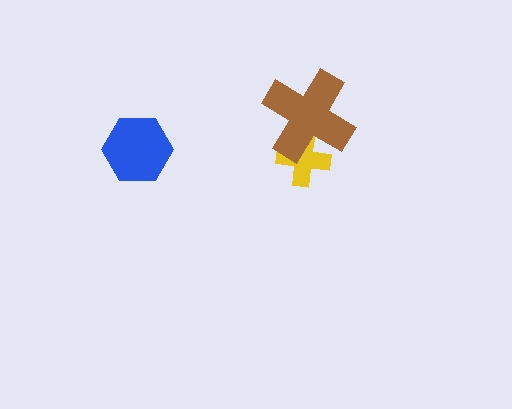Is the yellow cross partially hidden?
Yes, it is partially covered by another shape.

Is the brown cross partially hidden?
No, no other shape covers it.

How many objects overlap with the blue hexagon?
0 objects overlap with the blue hexagon.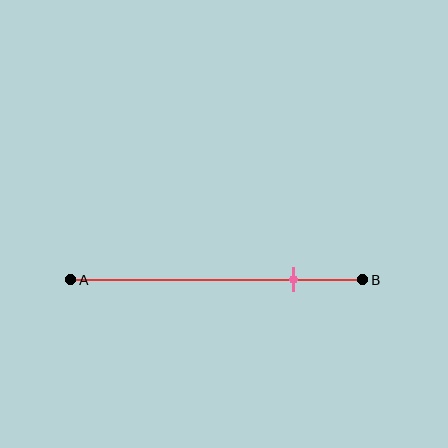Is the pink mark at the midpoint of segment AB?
No, the mark is at about 75% from A, not at the 50% midpoint.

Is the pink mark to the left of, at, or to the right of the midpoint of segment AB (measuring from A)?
The pink mark is to the right of the midpoint of segment AB.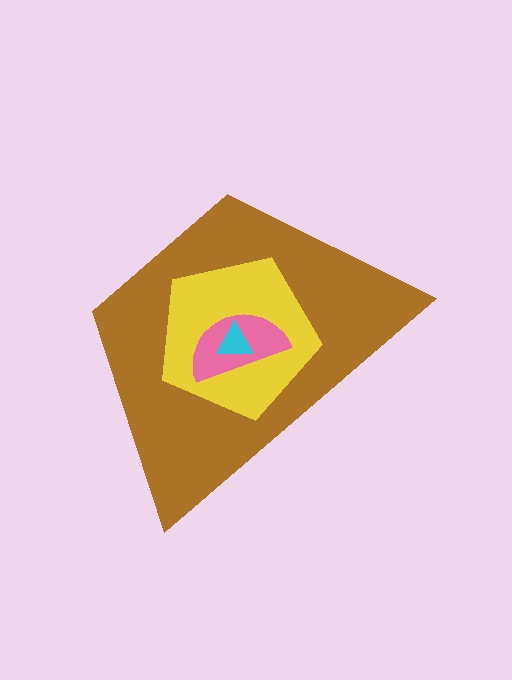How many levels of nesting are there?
4.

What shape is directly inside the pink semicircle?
The cyan triangle.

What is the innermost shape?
The cyan triangle.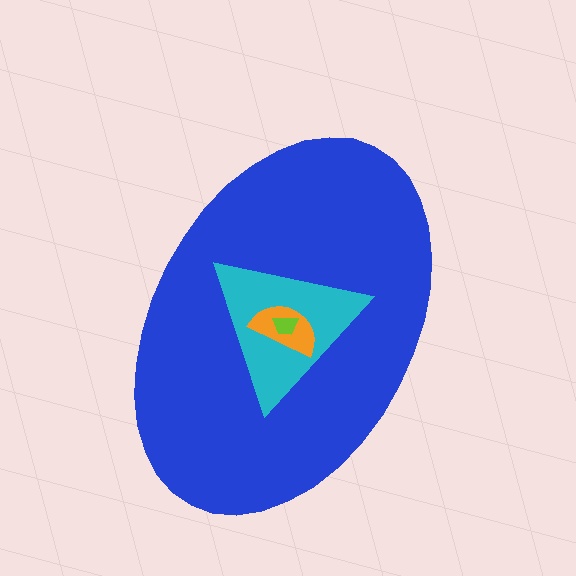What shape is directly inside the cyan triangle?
The orange semicircle.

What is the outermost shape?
The blue ellipse.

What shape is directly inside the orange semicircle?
The lime trapezoid.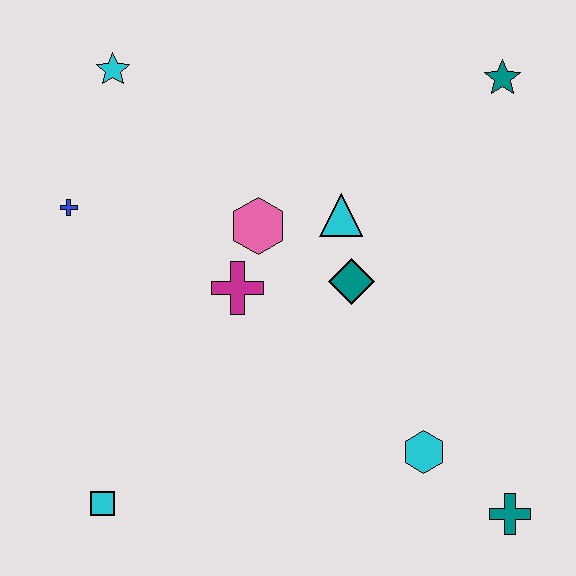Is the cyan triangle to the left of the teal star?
Yes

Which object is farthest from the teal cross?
The cyan star is farthest from the teal cross.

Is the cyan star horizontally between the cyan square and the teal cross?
Yes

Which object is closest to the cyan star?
The blue cross is closest to the cyan star.